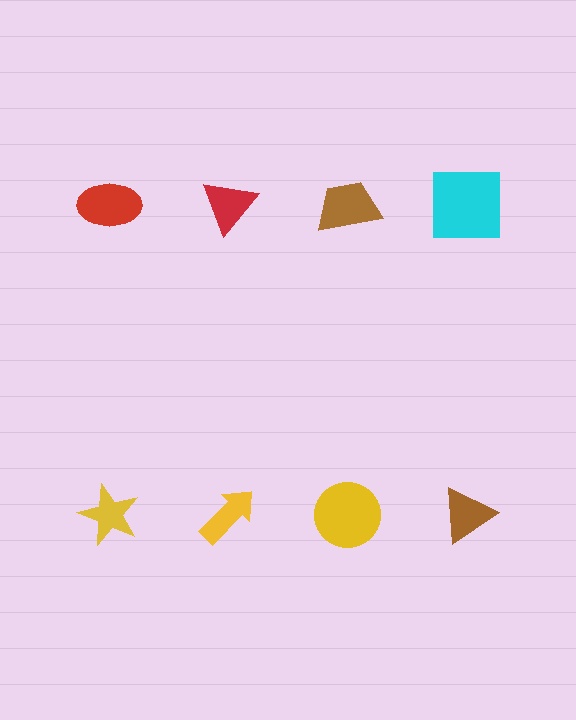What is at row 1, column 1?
A red ellipse.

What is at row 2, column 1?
A yellow star.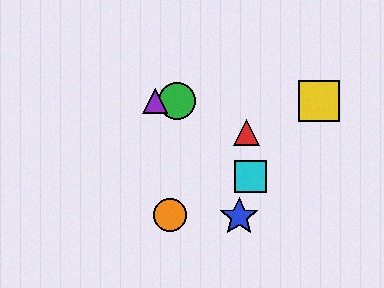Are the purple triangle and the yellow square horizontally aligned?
Yes, both are at y≈101.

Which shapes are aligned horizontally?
The green circle, the yellow square, the purple triangle are aligned horizontally.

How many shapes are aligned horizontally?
3 shapes (the green circle, the yellow square, the purple triangle) are aligned horizontally.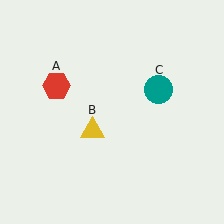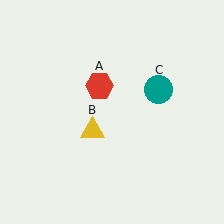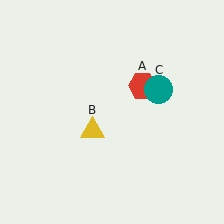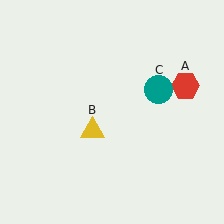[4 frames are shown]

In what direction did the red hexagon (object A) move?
The red hexagon (object A) moved right.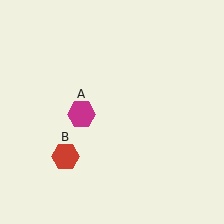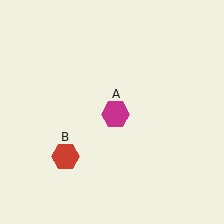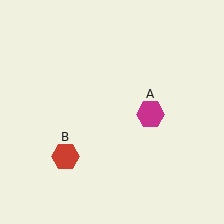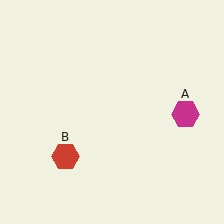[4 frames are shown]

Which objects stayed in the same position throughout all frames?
Red hexagon (object B) remained stationary.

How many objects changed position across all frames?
1 object changed position: magenta hexagon (object A).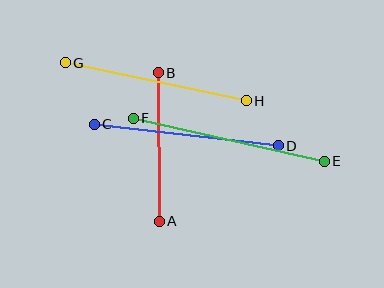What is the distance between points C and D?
The distance is approximately 185 pixels.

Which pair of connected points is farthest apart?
Points E and F are farthest apart.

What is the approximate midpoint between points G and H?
The midpoint is at approximately (156, 82) pixels.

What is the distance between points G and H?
The distance is approximately 185 pixels.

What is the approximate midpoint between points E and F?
The midpoint is at approximately (229, 140) pixels.